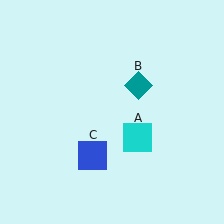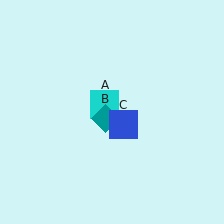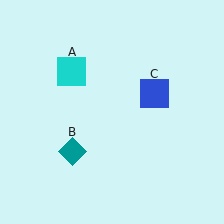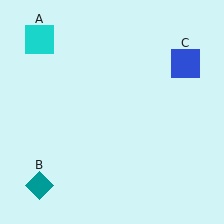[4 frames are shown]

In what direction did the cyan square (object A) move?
The cyan square (object A) moved up and to the left.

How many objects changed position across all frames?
3 objects changed position: cyan square (object A), teal diamond (object B), blue square (object C).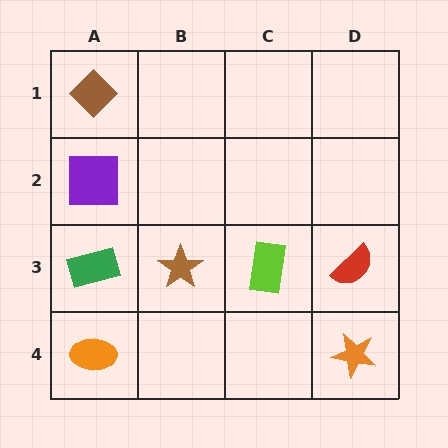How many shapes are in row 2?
1 shape.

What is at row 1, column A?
A brown diamond.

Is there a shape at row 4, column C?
No, that cell is empty.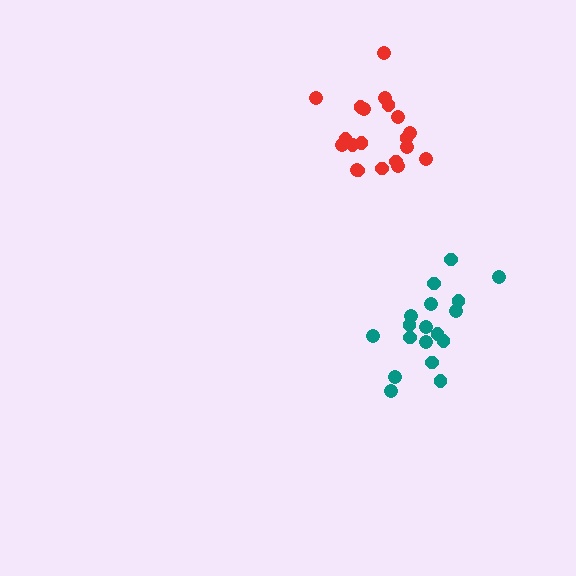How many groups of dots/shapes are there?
There are 2 groups.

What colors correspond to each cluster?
The clusters are colored: teal, red.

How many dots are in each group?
Group 1: 18 dots, Group 2: 20 dots (38 total).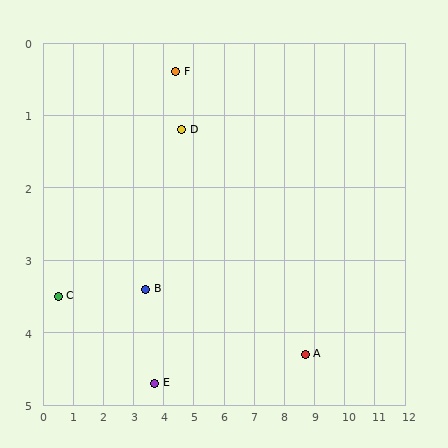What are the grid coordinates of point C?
Point C is at approximately (0.5, 3.5).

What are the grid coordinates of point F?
Point F is at approximately (4.4, 0.4).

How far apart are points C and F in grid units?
Points C and F are about 5.0 grid units apart.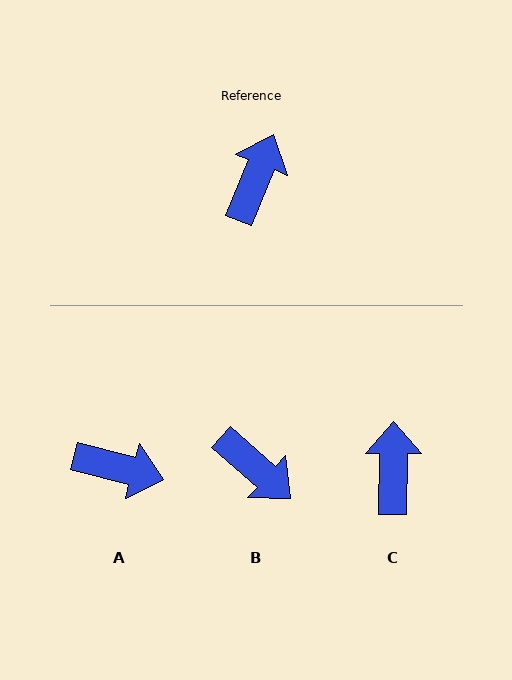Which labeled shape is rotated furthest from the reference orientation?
B, about 109 degrees away.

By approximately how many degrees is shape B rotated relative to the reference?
Approximately 109 degrees clockwise.